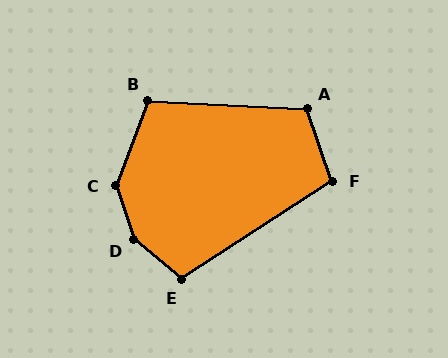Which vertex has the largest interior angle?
D, at approximately 148 degrees.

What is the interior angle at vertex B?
Approximately 108 degrees (obtuse).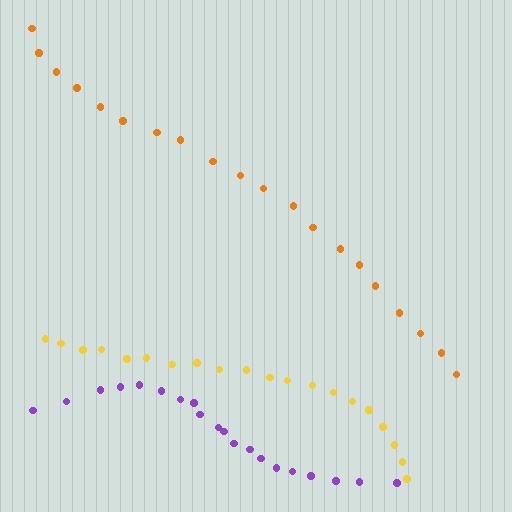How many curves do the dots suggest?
There are 3 distinct paths.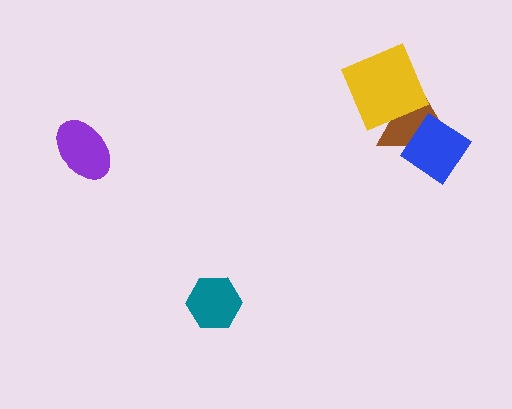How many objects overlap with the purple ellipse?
0 objects overlap with the purple ellipse.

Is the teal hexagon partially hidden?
No, no other shape covers it.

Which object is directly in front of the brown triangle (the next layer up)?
The yellow diamond is directly in front of the brown triangle.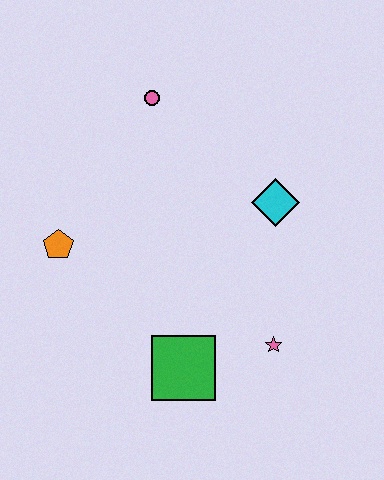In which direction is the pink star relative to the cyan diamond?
The pink star is below the cyan diamond.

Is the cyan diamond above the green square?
Yes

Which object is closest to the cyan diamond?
The pink star is closest to the cyan diamond.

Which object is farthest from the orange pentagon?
The pink star is farthest from the orange pentagon.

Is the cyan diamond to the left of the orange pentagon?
No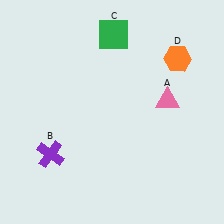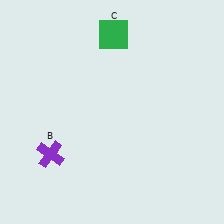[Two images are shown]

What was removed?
The pink triangle (A), the orange hexagon (D) were removed in Image 2.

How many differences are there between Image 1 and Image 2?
There are 2 differences between the two images.